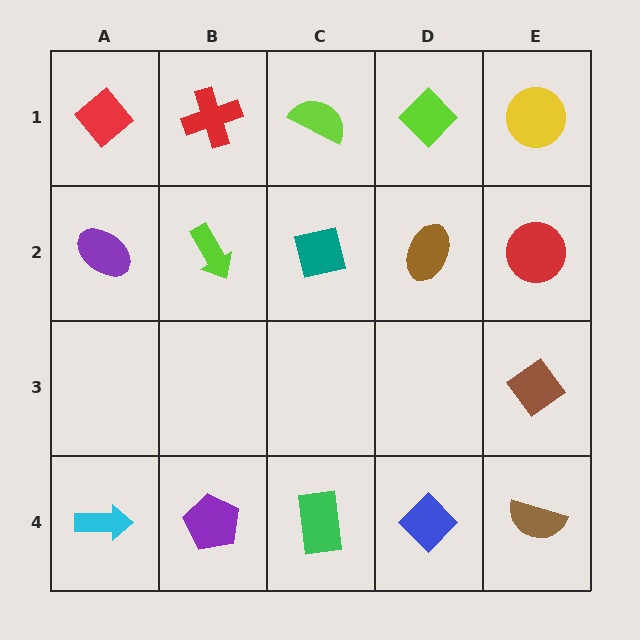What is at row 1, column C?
A lime semicircle.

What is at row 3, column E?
A brown diamond.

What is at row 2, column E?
A red circle.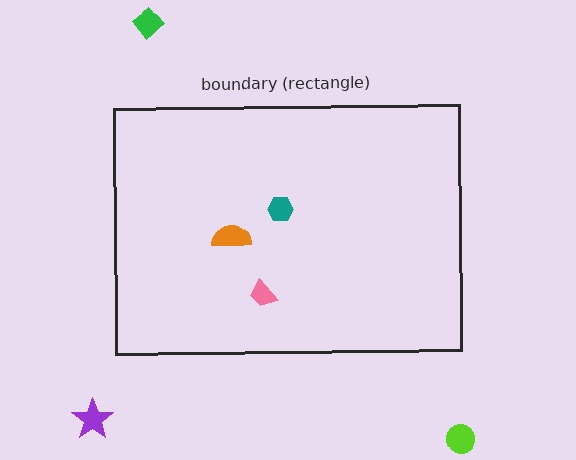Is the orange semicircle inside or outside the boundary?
Inside.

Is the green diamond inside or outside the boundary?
Outside.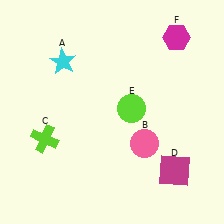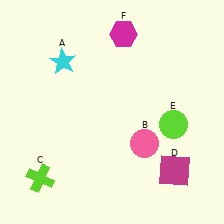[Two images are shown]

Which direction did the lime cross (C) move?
The lime cross (C) moved down.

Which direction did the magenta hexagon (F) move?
The magenta hexagon (F) moved left.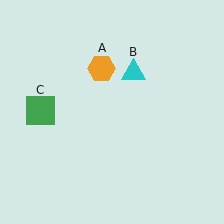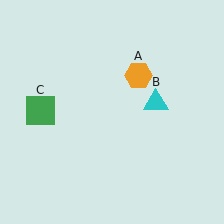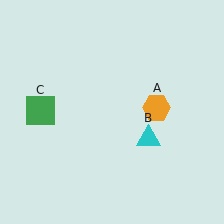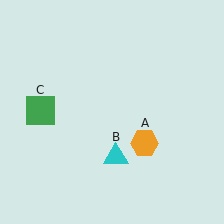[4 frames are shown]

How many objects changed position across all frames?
2 objects changed position: orange hexagon (object A), cyan triangle (object B).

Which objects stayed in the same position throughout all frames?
Green square (object C) remained stationary.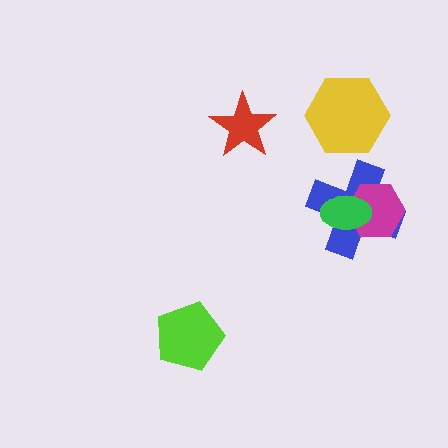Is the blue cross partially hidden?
Yes, it is partially covered by another shape.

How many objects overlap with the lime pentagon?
0 objects overlap with the lime pentagon.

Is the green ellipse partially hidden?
No, no other shape covers it.